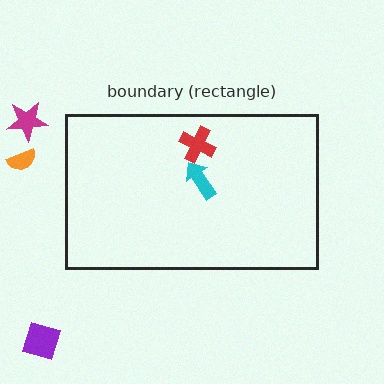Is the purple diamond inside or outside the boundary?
Outside.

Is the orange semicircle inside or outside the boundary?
Outside.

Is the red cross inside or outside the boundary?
Inside.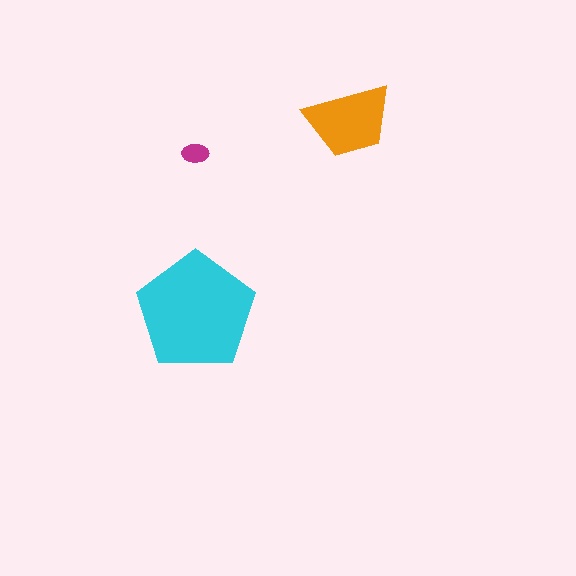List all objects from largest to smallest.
The cyan pentagon, the orange trapezoid, the magenta ellipse.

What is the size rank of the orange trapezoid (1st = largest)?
2nd.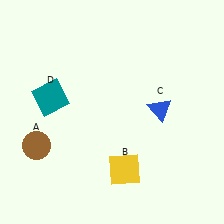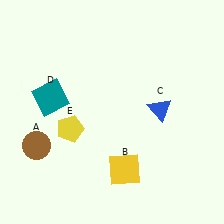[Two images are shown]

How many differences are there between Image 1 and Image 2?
There is 1 difference between the two images.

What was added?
A yellow pentagon (E) was added in Image 2.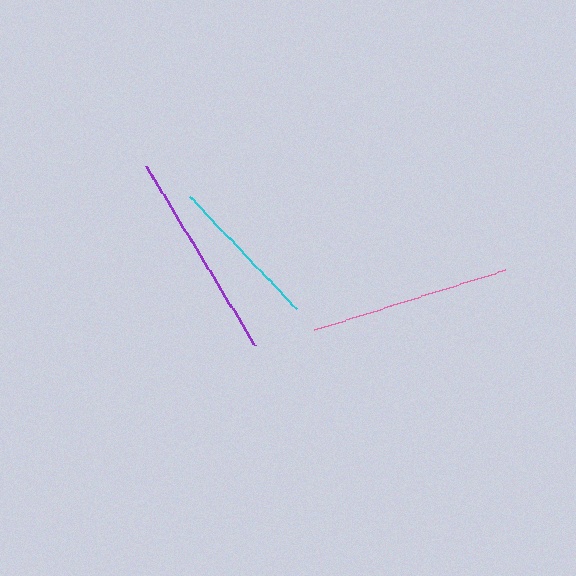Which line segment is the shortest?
The cyan line is the shortest at approximately 156 pixels.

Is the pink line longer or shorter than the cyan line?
The pink line is longer than the cyan line.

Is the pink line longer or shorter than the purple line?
The purple line is longer than the pink line.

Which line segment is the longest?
The purple line is the longest at approximately 209 pixels.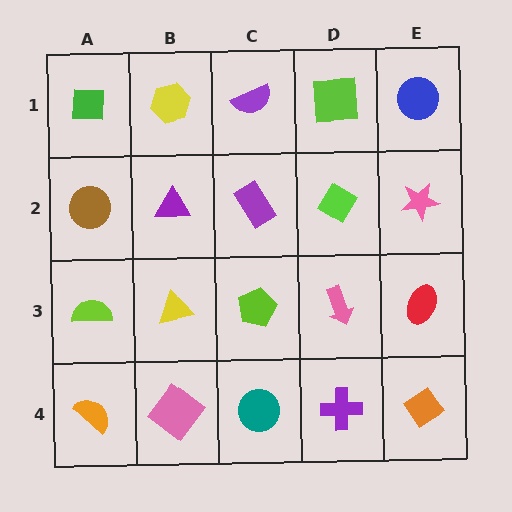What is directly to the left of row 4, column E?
A purple cross.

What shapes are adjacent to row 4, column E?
A red ellipse (row 3, column E), a purple cross (row 4, column D).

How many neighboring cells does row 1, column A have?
2.